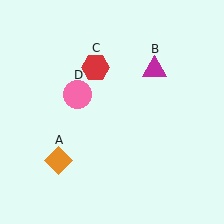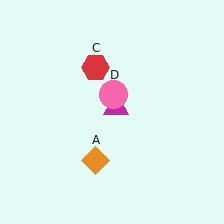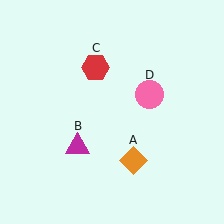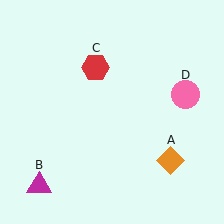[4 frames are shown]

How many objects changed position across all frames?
3 objects changed position: orange diamond (object A), magenta triangle (object B), pink circle (object D).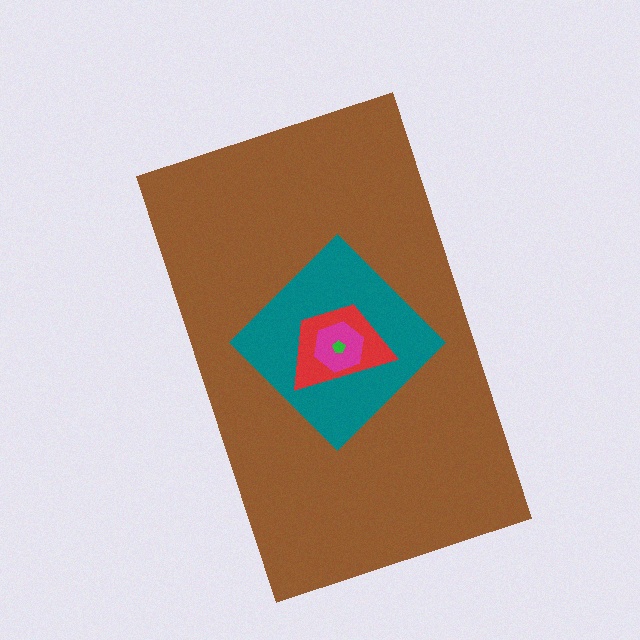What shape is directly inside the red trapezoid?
The magenta hexagon.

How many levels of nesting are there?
5.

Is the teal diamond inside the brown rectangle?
Yes.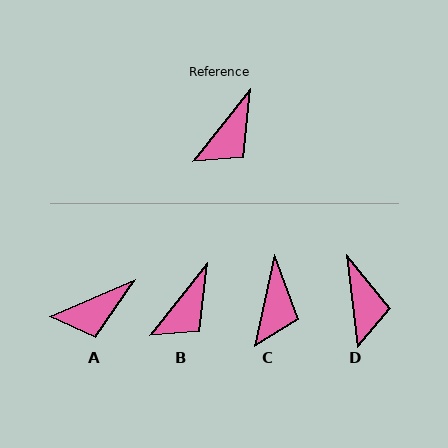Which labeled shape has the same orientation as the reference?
B.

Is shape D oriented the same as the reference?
No, it is off by about 45 degrees.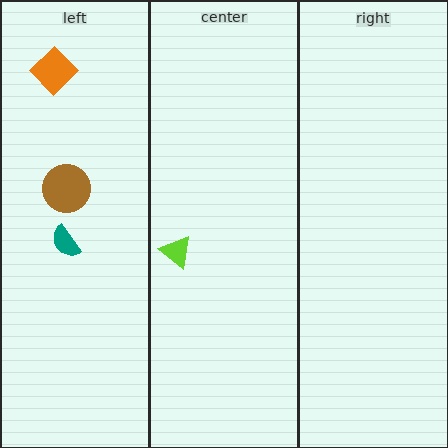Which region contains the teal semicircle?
The left region.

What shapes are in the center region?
The lime triangle.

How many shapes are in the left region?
3.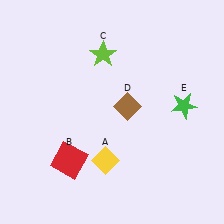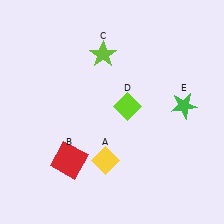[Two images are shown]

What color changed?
The diamond (D) changed from brown in Image 1 to lime in Image 2.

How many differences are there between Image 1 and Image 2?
There is 1 difference between the two images.